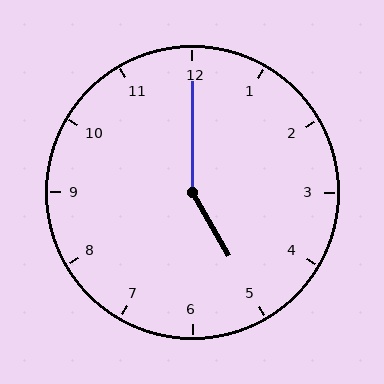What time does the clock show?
5:00.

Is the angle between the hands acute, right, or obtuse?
It is obtuse.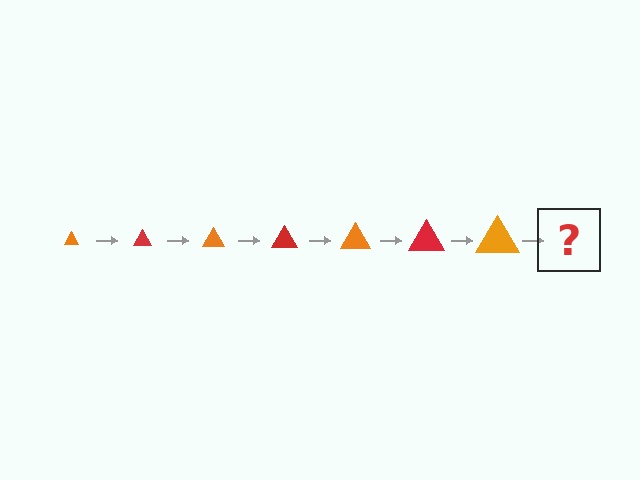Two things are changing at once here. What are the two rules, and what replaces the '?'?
The two rules are that the triangle grows larger each step and the color cycles through orange and red. The '?' should be a red triangle, larger than the previous one.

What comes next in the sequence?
The next element should be a red triangle, larger than the previous one.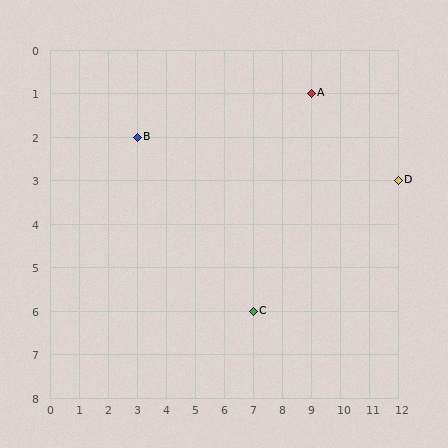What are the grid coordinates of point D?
Point D is at grid coordinates (12, 3).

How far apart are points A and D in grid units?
Points A and D are 3 columns and 2 rows apart (about 3.6 grid units diagonally).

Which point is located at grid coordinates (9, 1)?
Point A is at (9, 1).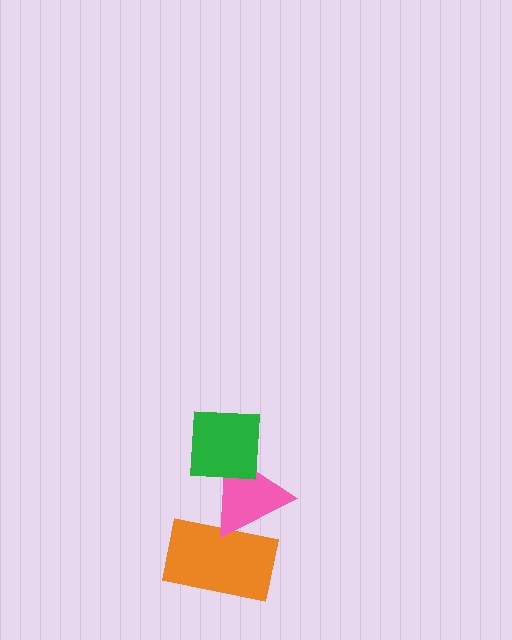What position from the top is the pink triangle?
The pink triangle is 2nd from the top.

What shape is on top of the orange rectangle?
The pink triangle is on top of the orange rectangle.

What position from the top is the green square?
The green square is 1st from the top.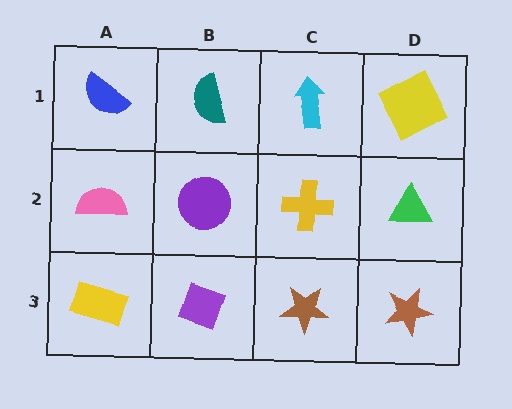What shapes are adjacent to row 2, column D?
A yellow square (row 1, column D), a brown star (row 3, column D), a yellow cross (row 2, column C).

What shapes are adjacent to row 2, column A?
A blue semicircle (row 1, column A), a yellow rectangle (row 3, column A), a purple circle (row 2, column B).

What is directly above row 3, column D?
A green triangle.